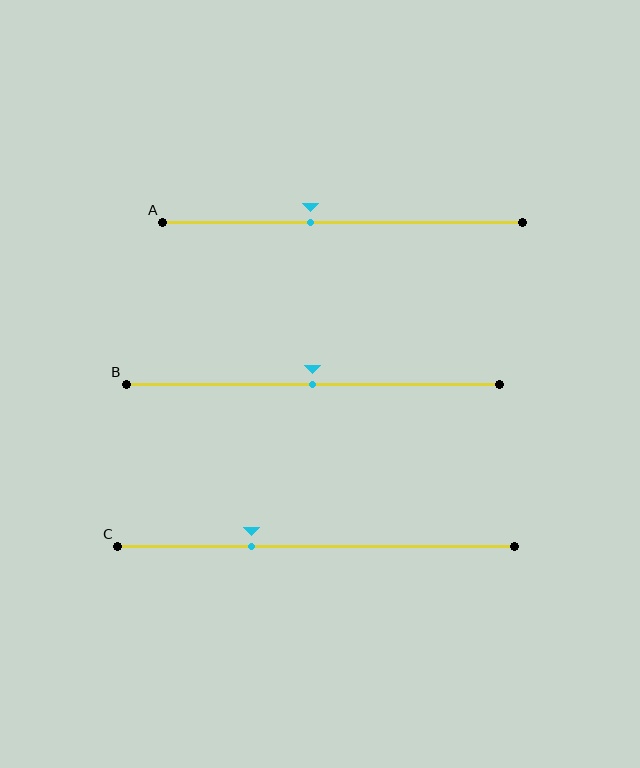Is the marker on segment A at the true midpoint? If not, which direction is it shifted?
No, the marker on segment A is shifted to the left by about 9% of the segment length.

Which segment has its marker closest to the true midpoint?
Segment B has its marker closest to the true midpoint.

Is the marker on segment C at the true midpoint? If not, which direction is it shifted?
No, the marker on segment C is shifted to the left by about 16% of the segment length.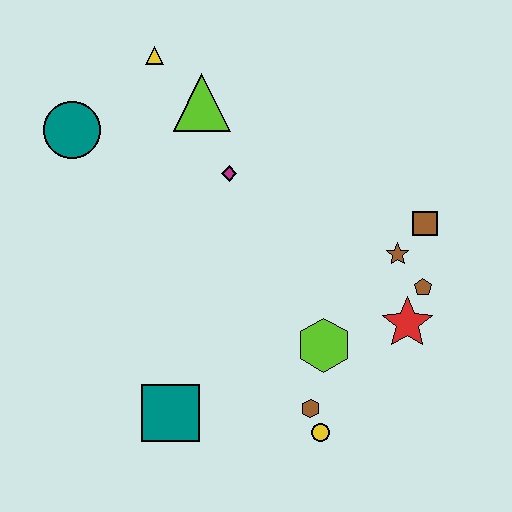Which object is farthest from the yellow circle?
The yellow triangle is farthest from the yellow circle.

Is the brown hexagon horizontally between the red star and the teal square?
Yes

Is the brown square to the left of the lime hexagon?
No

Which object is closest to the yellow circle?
The brown hexagon is closest to the yellow circle.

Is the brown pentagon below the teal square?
No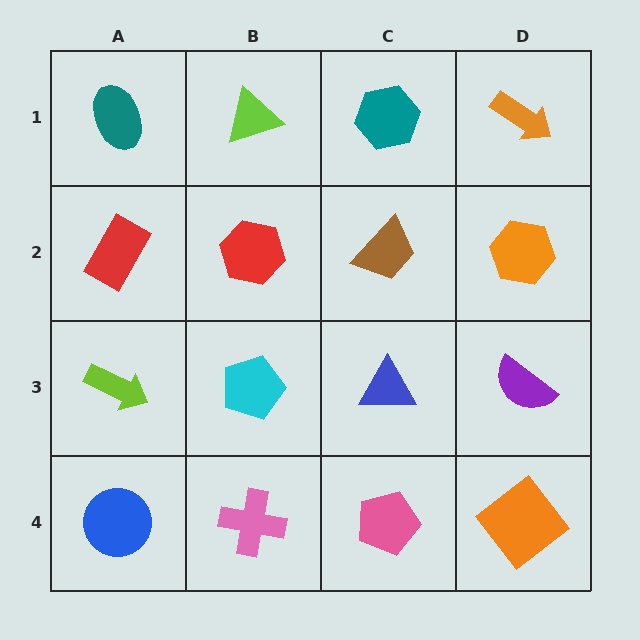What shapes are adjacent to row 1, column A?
A red rectangle (row 2, column A), a lime triangle (row 1, column B).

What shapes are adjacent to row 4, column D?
A purple semicircle (row 3, column D), a pink pentagon (row 4, column C).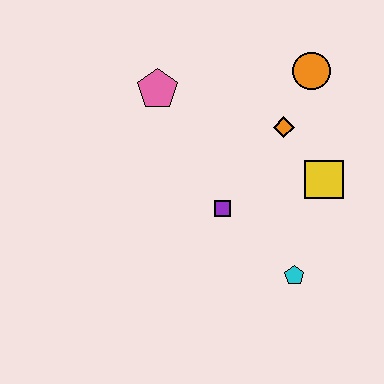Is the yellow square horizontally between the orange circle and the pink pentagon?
No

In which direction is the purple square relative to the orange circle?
The purple square is below the orange circle.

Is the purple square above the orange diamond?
No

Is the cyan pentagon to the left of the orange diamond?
No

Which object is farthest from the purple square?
The orange circle is farthest from the purple square.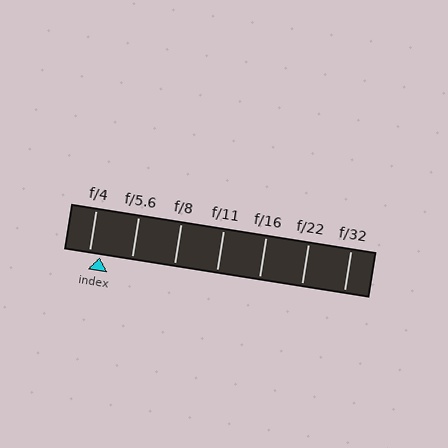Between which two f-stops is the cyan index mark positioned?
The index mark is between f/4 and f/5.6.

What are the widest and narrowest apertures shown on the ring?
The widest aperture shown is f/4 and the narrowest is f/32.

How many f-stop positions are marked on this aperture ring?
There are 7 f-stop positions marked.